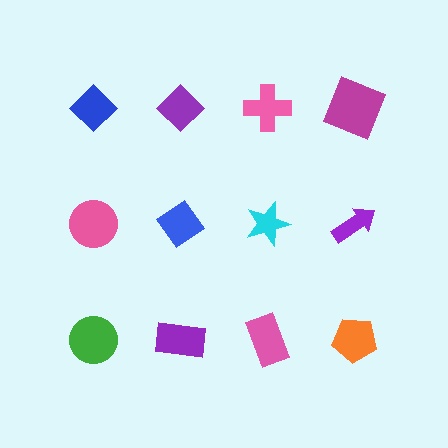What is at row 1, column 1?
A blue diamond.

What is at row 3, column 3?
A pink rectangle.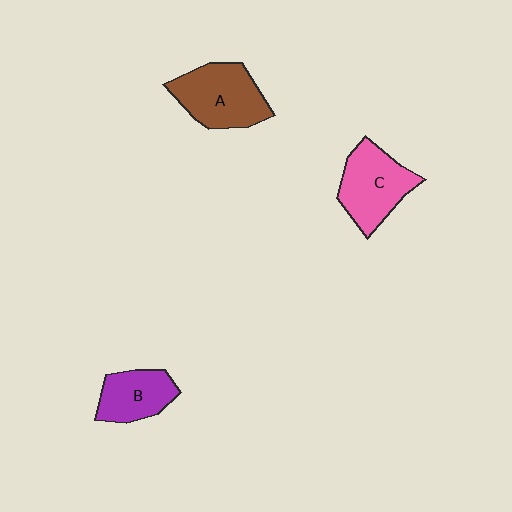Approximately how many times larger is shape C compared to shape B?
Approximately 1.4 times.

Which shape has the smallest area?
Shape B (purple).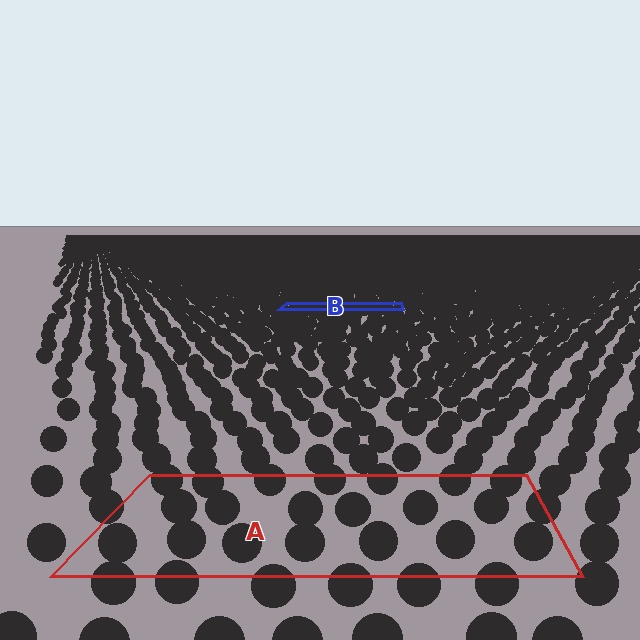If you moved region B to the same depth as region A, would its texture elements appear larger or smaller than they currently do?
They would appear larger. At a closer depth, the same texture elements are projected at a bigger on-screen size.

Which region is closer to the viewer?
Region A is closer. The texture elements there are larger and more spread out.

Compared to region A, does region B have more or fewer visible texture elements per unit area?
Region B has more texture elements per unit area — they are packed more densely because it is farther away.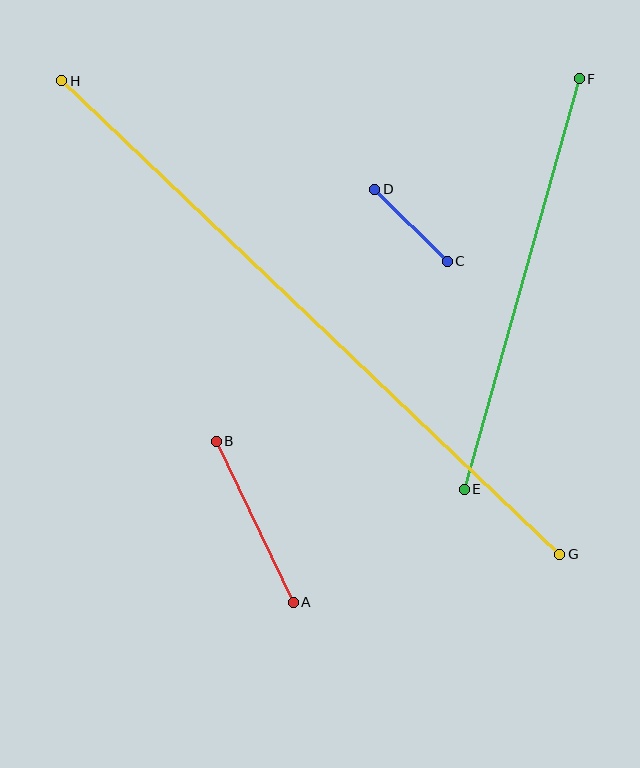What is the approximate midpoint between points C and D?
The midpoint is at approximately (411, 225) pixels.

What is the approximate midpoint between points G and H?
The midpoint is at approximately (311, 318) pixels.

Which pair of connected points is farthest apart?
Points G and H are farthest apart.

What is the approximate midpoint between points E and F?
The midpoint is at approximately (522, 284) pixels.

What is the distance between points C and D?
The distance is approximately 102 pixels.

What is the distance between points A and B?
The distance is approximately 179 pixels.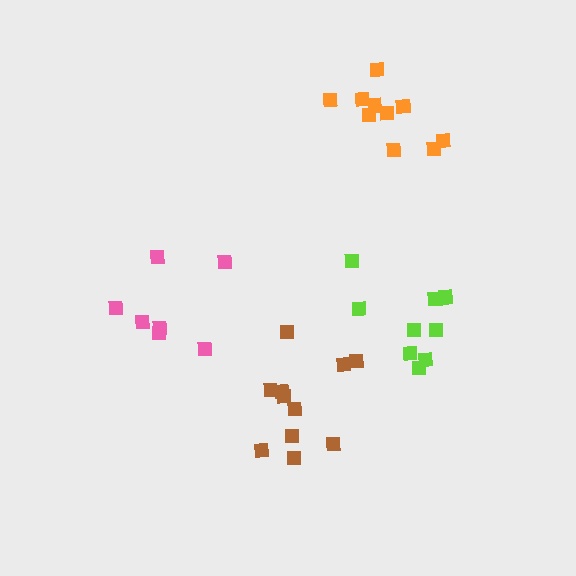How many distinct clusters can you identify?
There are 4 distinct clusters.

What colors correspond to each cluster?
The clusters are colored: brown, orange, lime, pink.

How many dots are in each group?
Group 1: 11 dots, Group 2: 10 dots, Group 3: 9 dots, Group 4: 7 dots (37 total).